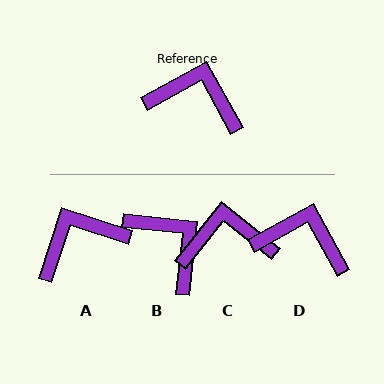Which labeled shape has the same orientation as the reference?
D.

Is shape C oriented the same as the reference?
No, it is off by about 22 degrees.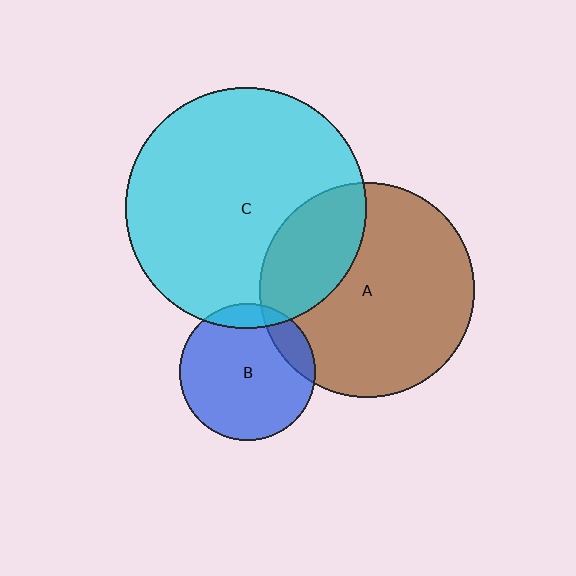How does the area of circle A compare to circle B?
Approximately 2.5 times.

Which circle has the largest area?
Circle C (cyan).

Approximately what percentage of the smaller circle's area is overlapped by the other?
Approximately 15%.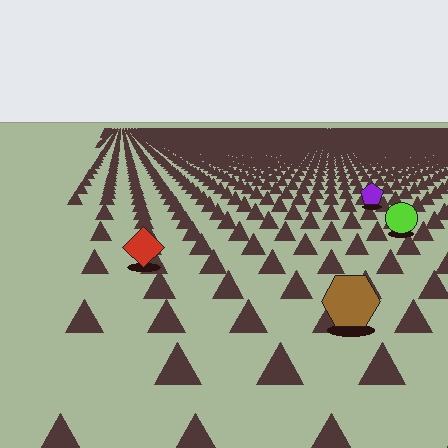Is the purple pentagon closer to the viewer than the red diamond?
No. The red diamond is closer — you can tell from the texture gradient: the ground texture is coarser near it.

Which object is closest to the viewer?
The brown hexagon is closest. The texture marks near it are larger and more spread out.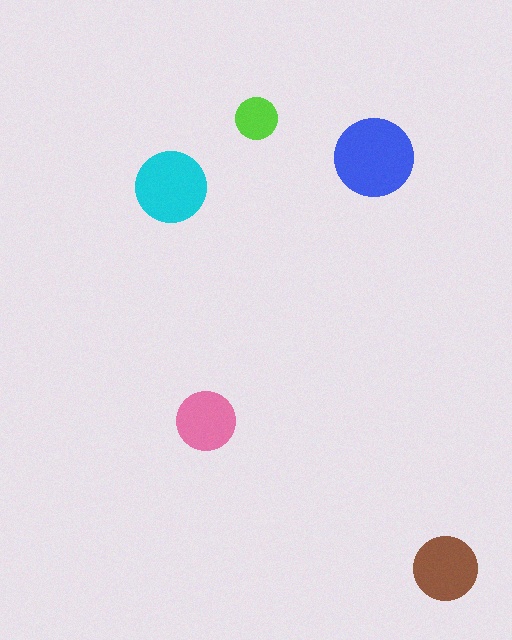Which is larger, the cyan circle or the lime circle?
The cyan one.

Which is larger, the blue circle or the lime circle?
The blue one.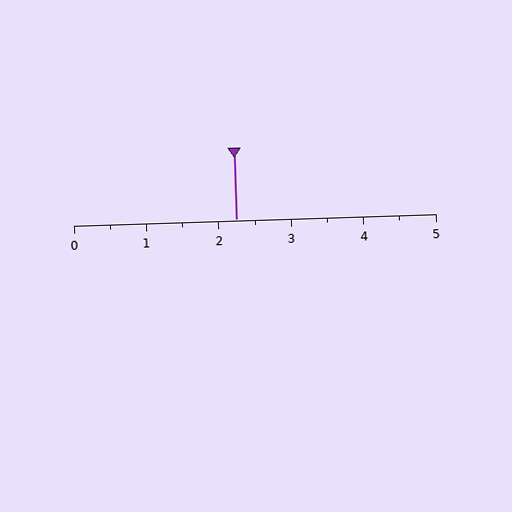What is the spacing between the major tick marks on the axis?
The major ticks are spaced 1 apart.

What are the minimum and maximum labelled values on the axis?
The axis runs from 0 to 5.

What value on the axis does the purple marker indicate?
The marker indicates approximately 2.2.